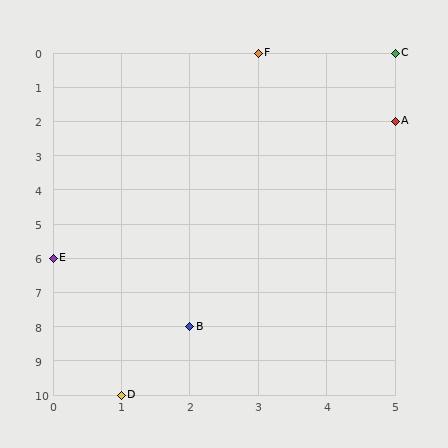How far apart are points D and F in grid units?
Points D and F are 2 columns and 10 rows apart (about 10.2 grid units diagonally).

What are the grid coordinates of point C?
Point C is at grid coordinates (5, 0).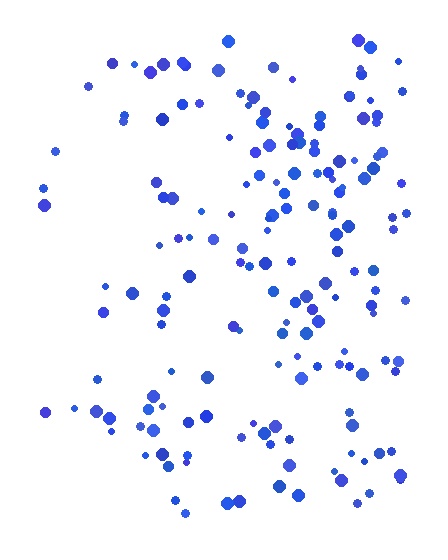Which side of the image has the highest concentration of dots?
The right.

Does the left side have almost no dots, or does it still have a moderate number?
Still a moderate number, just noticeably fewer than the right.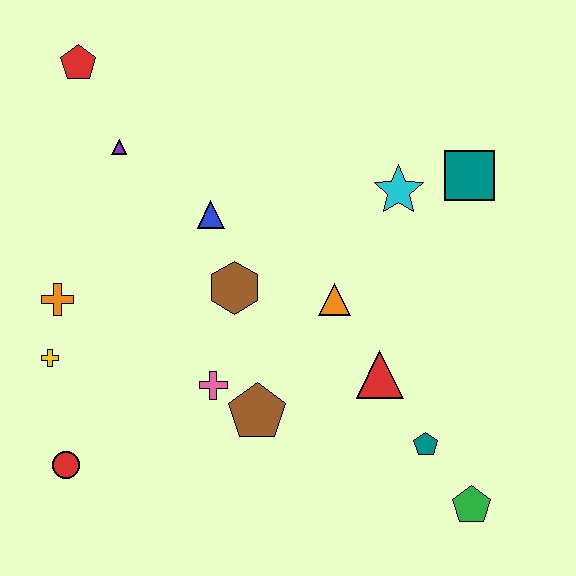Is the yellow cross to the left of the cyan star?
Yes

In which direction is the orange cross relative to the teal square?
The orange cross is to the left of the teal square.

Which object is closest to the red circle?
The yellow cross is closest to the red circle.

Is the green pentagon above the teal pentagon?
No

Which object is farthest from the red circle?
The teal square is farthest from the red circle.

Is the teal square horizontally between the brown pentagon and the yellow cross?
No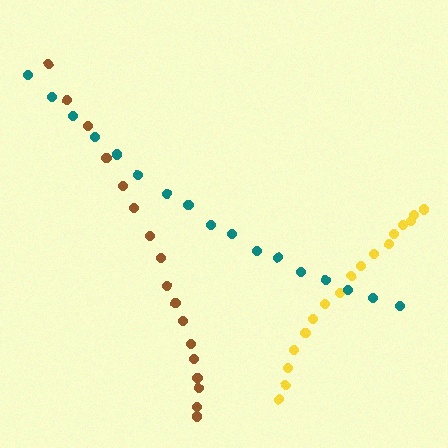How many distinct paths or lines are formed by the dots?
There are 3 distinct paths.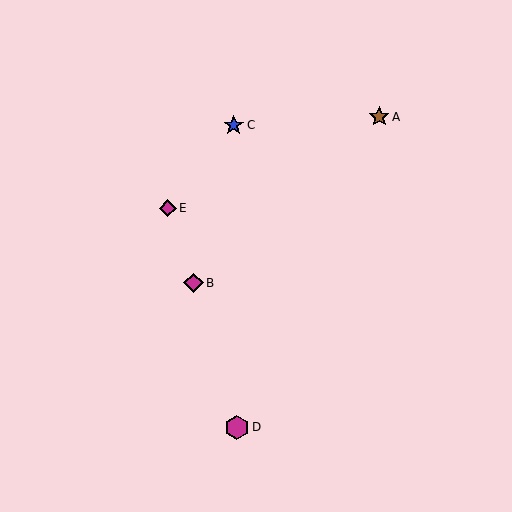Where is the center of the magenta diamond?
The center of the magenta diamond is at (193, 283).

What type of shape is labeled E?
Shape E is a magenta diamond.